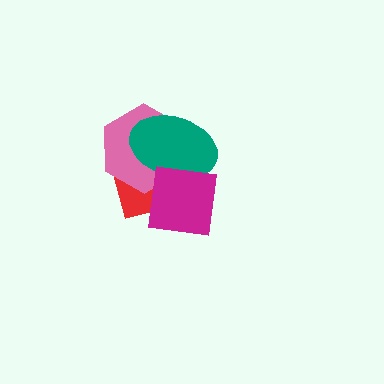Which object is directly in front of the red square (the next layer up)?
The pink hexagon is directly in front of the red square.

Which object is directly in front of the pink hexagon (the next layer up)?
The teal ellipse is directly in front of the pink hexagon.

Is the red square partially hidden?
Yes, it is partially covered by another shape.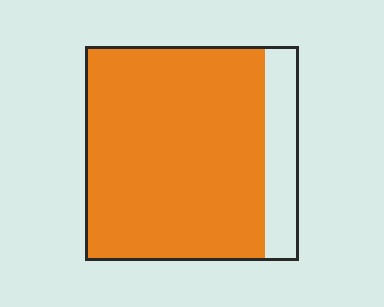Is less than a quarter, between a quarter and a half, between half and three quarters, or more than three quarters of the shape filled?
More than three quarters.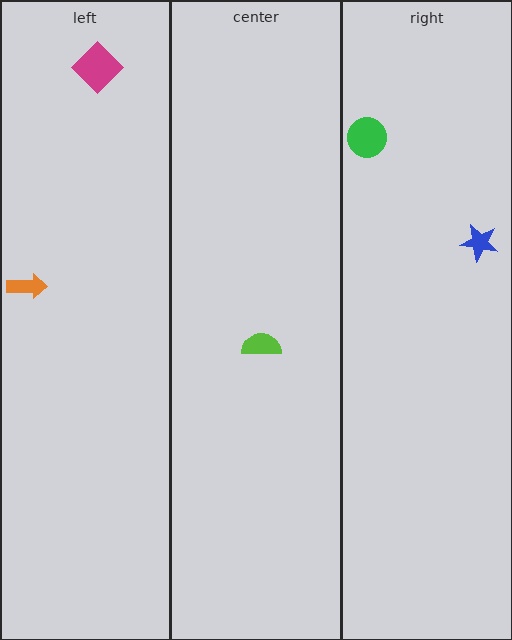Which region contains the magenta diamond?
The left region.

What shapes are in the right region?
The blue star, the green circle.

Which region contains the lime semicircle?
The center region.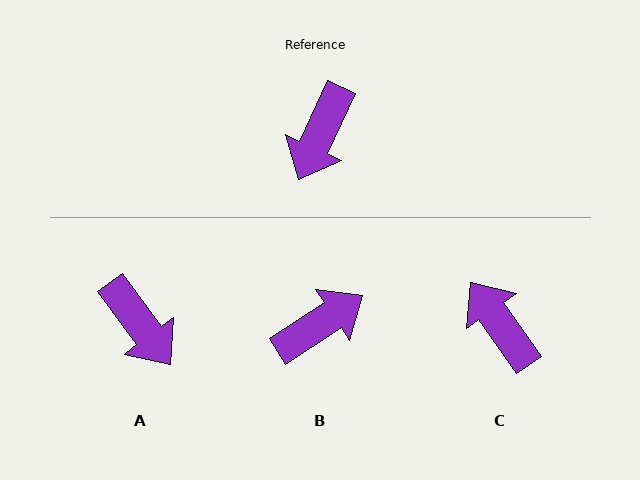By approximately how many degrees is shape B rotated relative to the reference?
Approximately 148 degrees counter-clockwise.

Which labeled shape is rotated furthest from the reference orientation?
B, about 148 degrees away.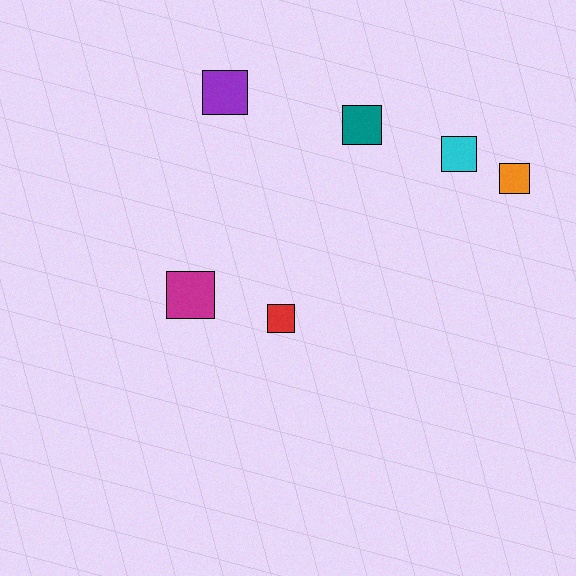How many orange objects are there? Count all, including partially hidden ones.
There is 1 orange object.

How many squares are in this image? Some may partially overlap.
There are 6 squares.